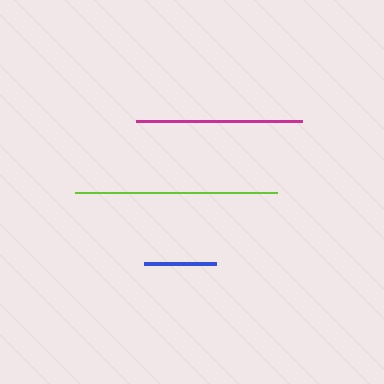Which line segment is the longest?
The lime line is the longest at approximately 202 pixels.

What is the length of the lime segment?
The lime segment is approximately 202 pixels long.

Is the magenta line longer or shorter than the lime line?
The lime line is longer than the magenta line.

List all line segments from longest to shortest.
From longest to shortest: lime, magenta, blue.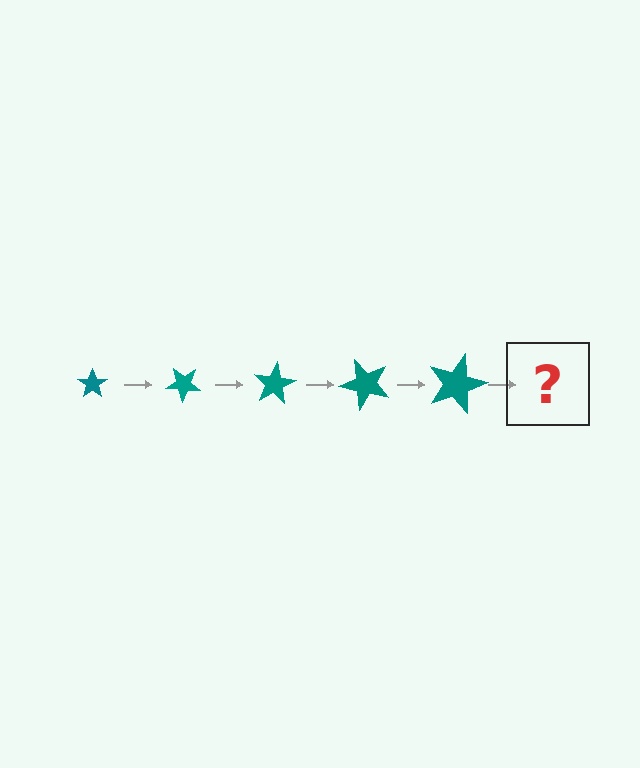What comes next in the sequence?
The next element should be a star, larger than the previous one and rotated 200 degrees from the start.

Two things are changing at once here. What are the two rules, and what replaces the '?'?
The two rules are that the star grows larger each step and it rotates 40 degrees each step. The '?' should be a star, larger than the previous one and rotated 200 degrees from the start.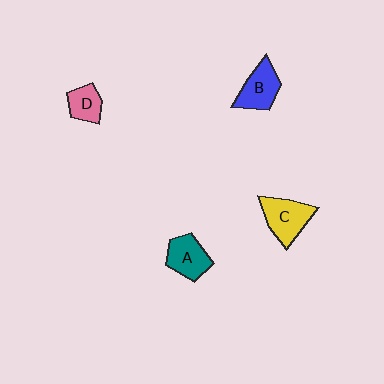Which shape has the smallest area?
Shape D (pink).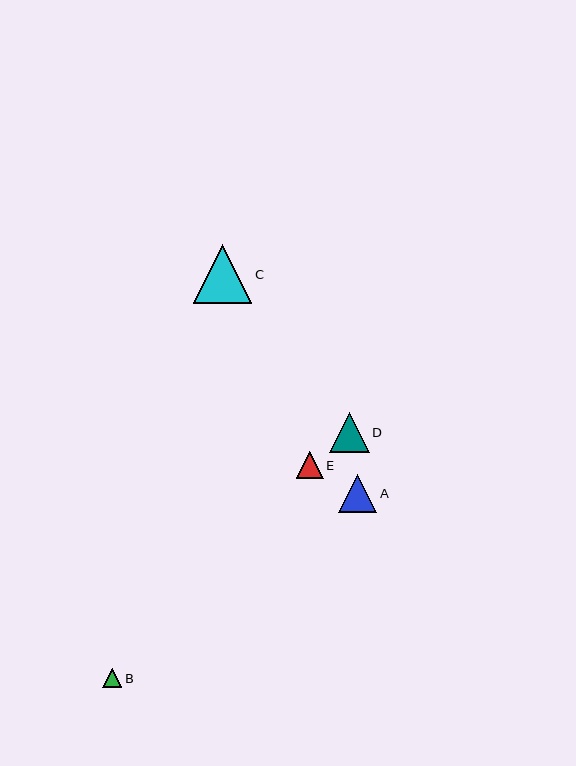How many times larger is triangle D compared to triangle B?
Triangle D is approximately 2.1 times the size of triangle B.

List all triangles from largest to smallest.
From largest to smallest: C, D, A, E, B.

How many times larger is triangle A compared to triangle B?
Triangle A is approximately 2.0 times the size of triangle B.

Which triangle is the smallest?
Triangle B is the smallest with a size of approximately 19 pixels.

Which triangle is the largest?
Triangle C is the largest with a size of approximately 58 pixels.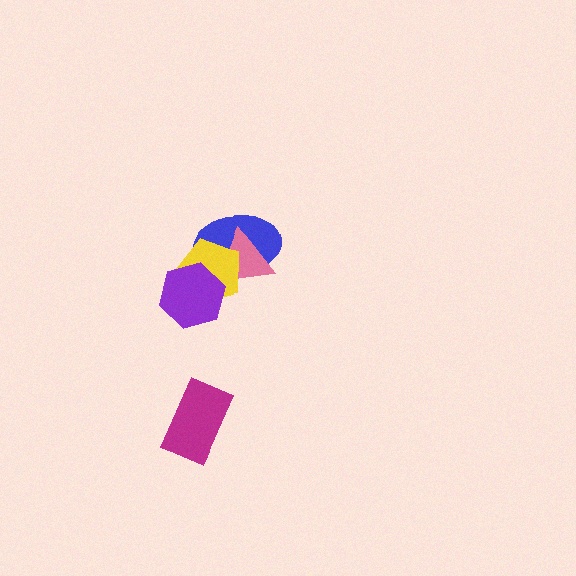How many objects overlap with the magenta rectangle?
0 objects overlap with the magenta rectangle.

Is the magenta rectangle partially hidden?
No, no other shape covers it.